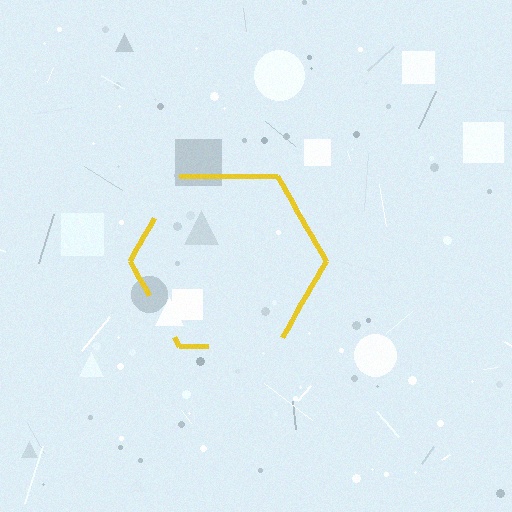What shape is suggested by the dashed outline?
The dashed outline suggests a hexagon.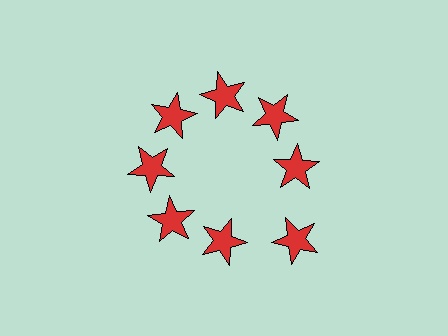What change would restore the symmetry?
The symmetry would be restored by moving it inward, back onto the ring so that all 8 stars sit at equal angles and equal distance from the center.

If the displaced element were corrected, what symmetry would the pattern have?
It would have 8-fold rotational symmetry — the pattern would map onto itself every 45 degrees.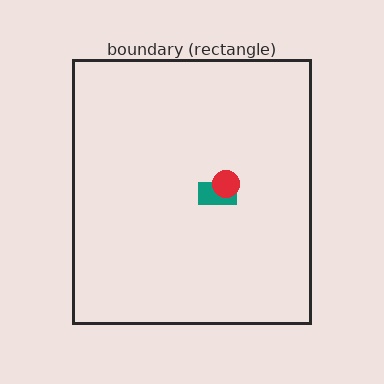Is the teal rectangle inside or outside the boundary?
Inside.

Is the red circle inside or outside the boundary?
Inside.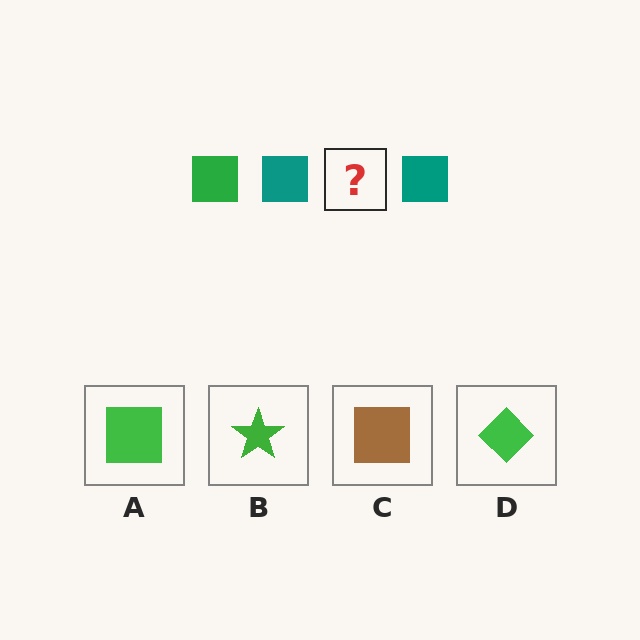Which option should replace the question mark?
Option A.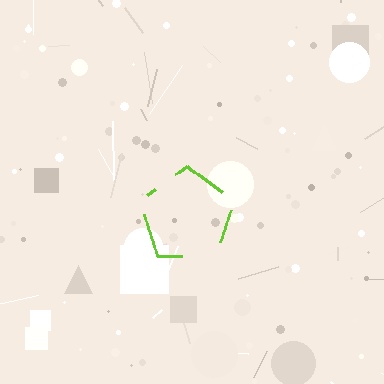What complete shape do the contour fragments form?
The contour fragments form a pentagon.